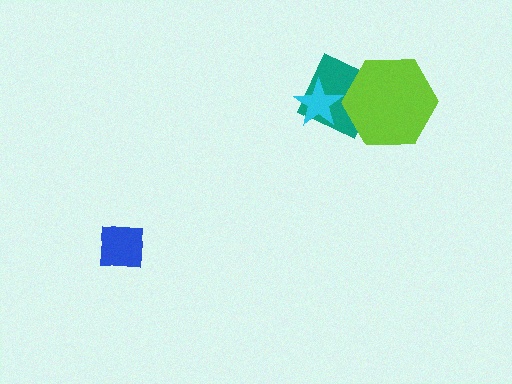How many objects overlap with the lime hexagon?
1 object overlaps with the lime hexagon.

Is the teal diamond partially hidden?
Yes, it is partially covered by another shape.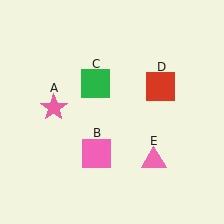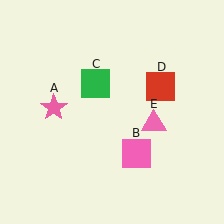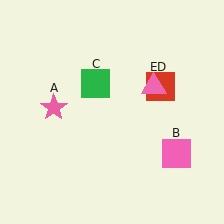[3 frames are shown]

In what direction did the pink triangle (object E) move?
The pink triangle (object E) moved up.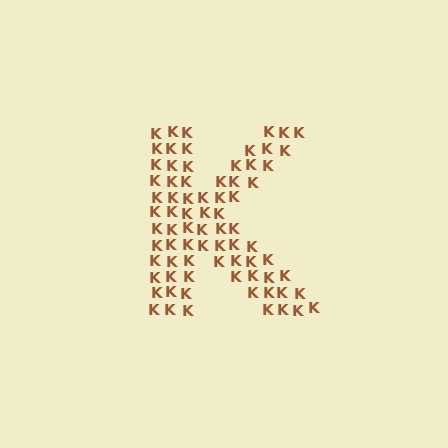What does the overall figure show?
The overall figure shows the letter K.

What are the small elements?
The small elements are letter K's.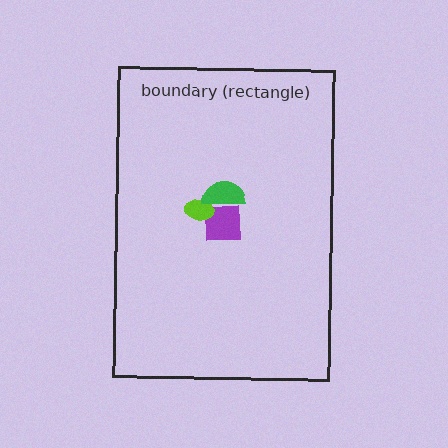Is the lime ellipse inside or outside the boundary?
Inside.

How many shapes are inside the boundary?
3 inside, 0 outside.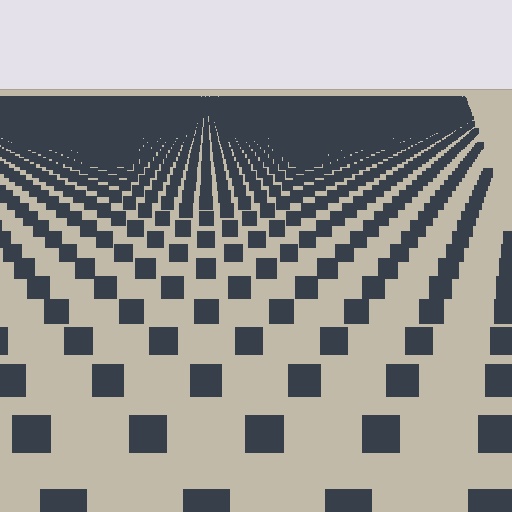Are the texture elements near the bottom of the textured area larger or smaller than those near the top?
Larger. Near the bottom, elements are closer to the viewer and appear at a bigger on-screen size.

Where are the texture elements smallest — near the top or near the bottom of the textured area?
Near the top.